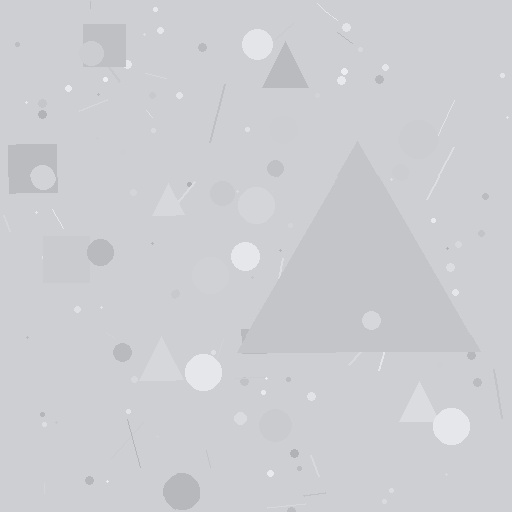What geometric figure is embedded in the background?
A triangle is embedded in the background.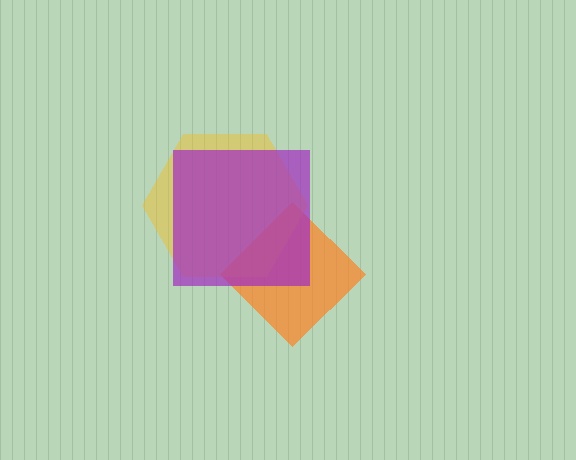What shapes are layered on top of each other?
The layered shapes are: an orange diamond, a yellow hexagon, a purple square.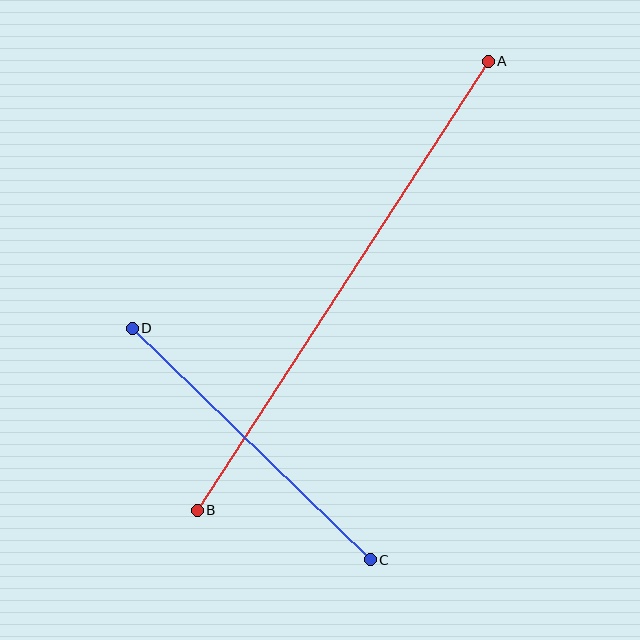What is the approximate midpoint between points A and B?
The midpoint is at approximately (343, 286) pixels.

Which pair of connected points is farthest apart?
Points A and B are farthest apart.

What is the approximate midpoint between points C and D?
The midpoint is at approximately (251, 444) pixels.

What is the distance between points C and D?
The distance is approximately 332 pixels.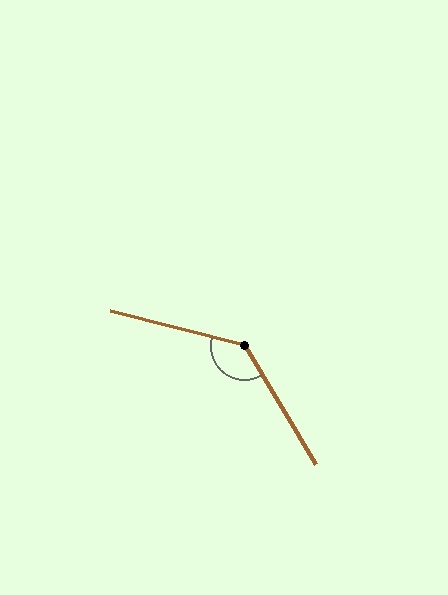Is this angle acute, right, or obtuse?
It is obtuse.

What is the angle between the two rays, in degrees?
Approximately 135 degrees.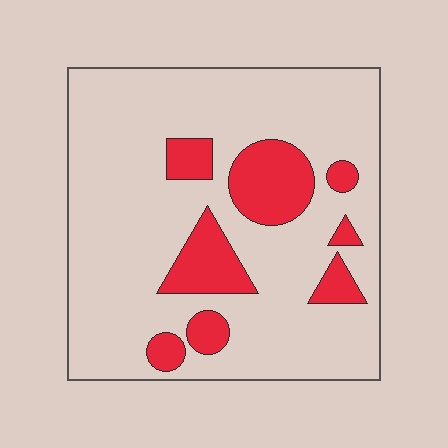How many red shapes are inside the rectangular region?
8.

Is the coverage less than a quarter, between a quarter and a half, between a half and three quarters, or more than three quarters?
Less than a quarter.